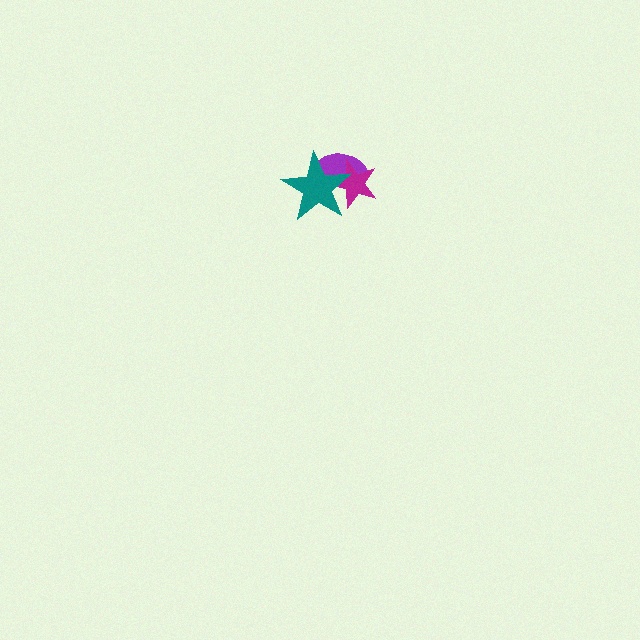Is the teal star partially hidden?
No, no other shape covers it.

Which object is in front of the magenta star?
The teal star is in front of the magenta star.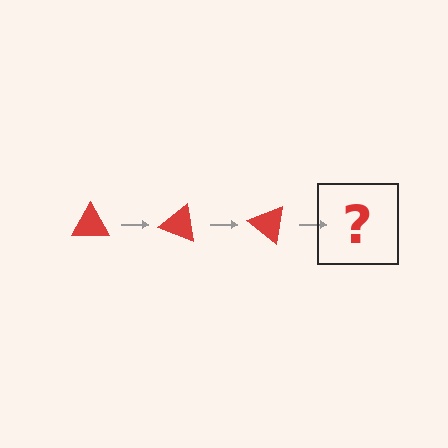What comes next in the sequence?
The next element should be a red triangle rotated 60 degrees.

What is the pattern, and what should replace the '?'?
The pattern is that the triangle rotates 20 degrees each step. The '?' should be a red triangle rotated 60 degrees.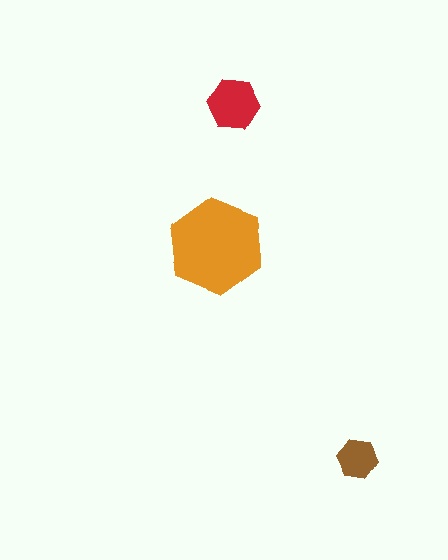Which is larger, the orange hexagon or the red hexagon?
The orange one.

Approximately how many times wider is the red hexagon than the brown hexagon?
About 1.5 times wider.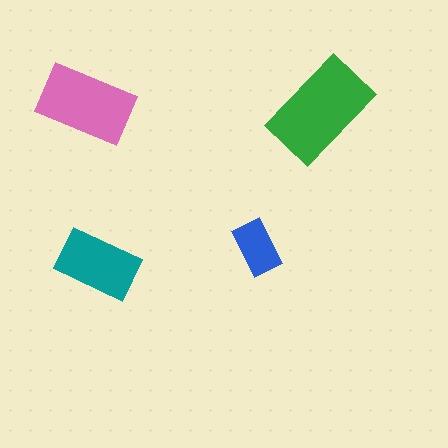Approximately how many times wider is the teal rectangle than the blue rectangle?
About 1.5 times wider.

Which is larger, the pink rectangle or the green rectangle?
The green one.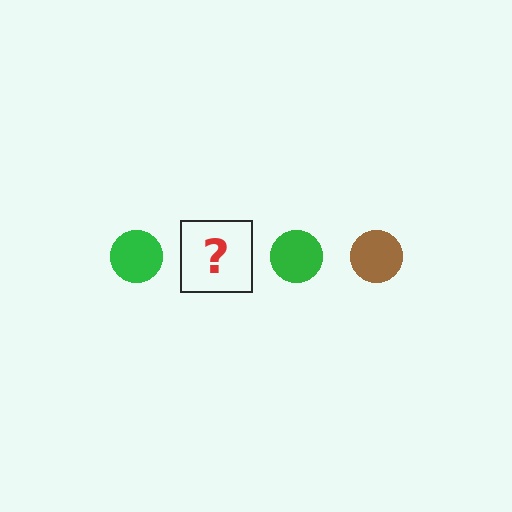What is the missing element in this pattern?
The missing element is a brown circle.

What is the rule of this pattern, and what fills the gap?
The rule is that the pattern cycles through green, brown circles. The gap should be filled with a brown circle.